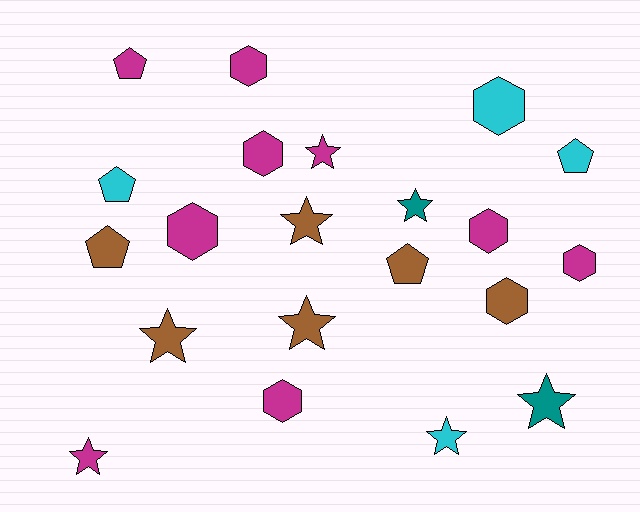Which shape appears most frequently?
Hexagon, with 8 objects.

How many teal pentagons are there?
There are no teal pentagons.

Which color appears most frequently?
Magenta, with 9 objects.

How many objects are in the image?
There are 21 objects.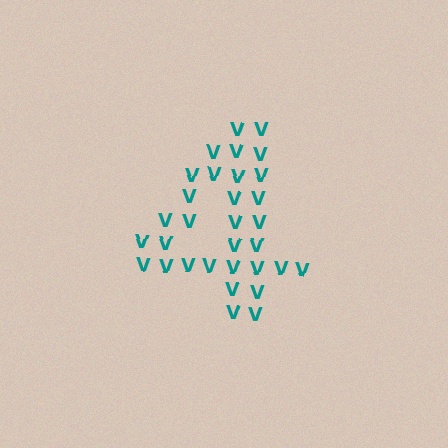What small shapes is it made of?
It is made of small letter V's.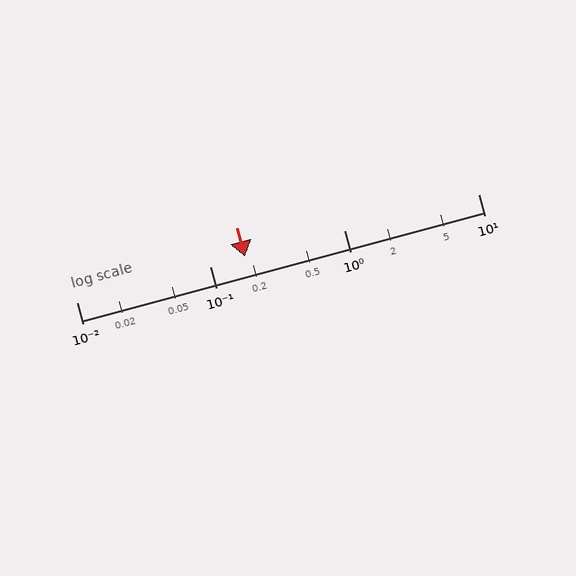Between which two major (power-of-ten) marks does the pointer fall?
The pointer is between 0.1 and 1.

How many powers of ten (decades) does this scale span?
The scale spans 3 decades, from 0.01 to 10.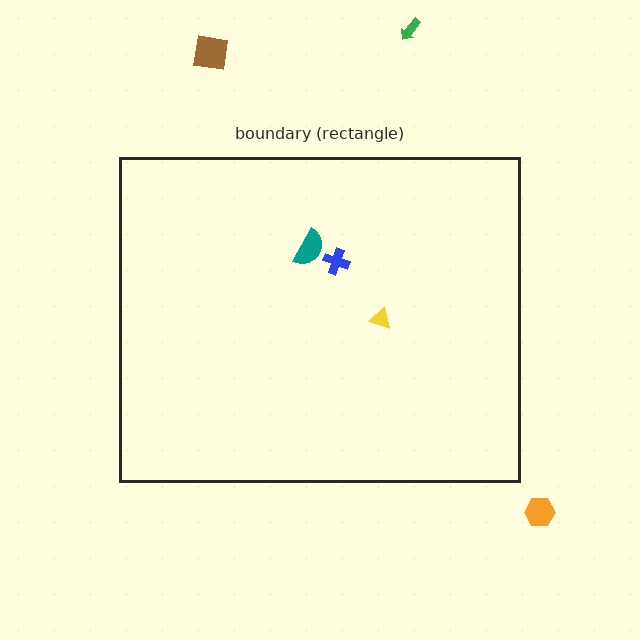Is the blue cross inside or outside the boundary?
Inside.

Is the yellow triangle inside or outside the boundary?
Inside.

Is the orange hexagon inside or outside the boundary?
Outside.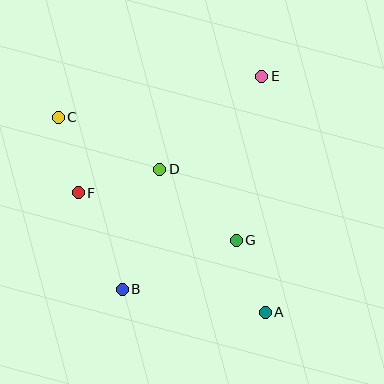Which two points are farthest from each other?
Points A and C are farthest from each other.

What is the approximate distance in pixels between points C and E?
The distance between C and E is approximately 208 pixels.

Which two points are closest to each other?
Points A and G are closest to each other.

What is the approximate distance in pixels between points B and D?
The distance between B and D is approximately 125 pixels.